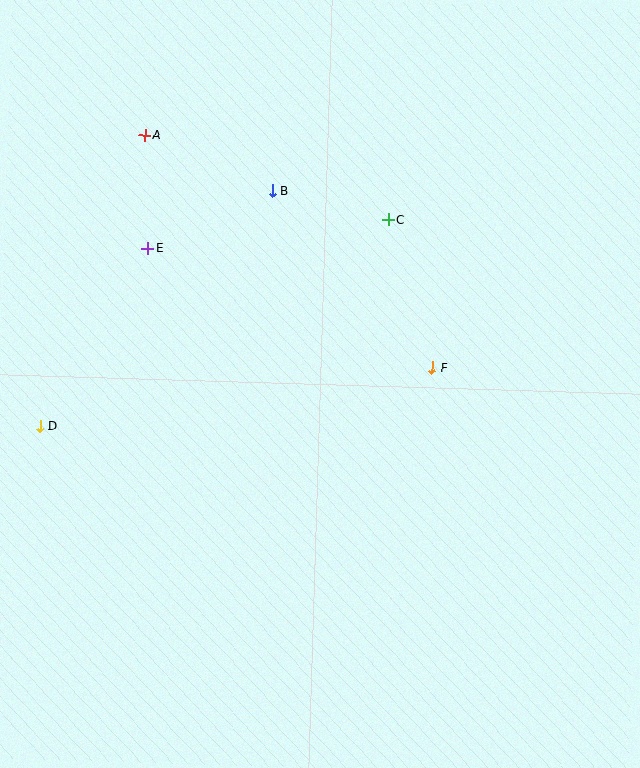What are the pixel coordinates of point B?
Point B is at (272, 191).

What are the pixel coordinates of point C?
Point C is at (388, 220).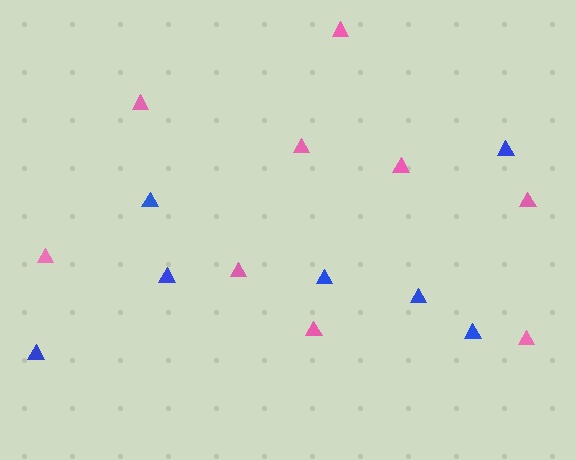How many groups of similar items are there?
There are 2 groups: one group of blue triangles (7) and one group of pink triangles (9).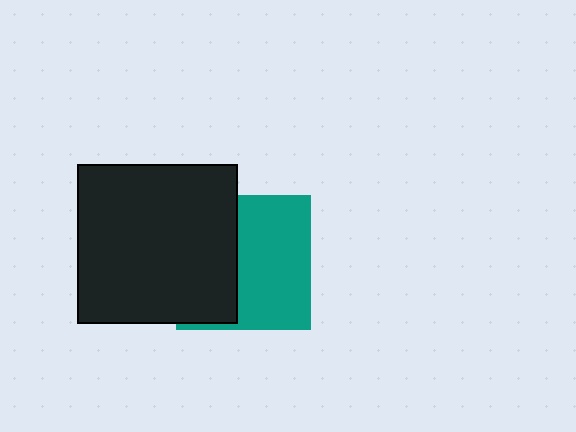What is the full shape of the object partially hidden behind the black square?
The partially hidden object is a teal square.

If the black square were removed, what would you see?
You would see the complete teal square.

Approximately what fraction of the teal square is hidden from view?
Roughly 44% of the teal square is hidden behind the black square.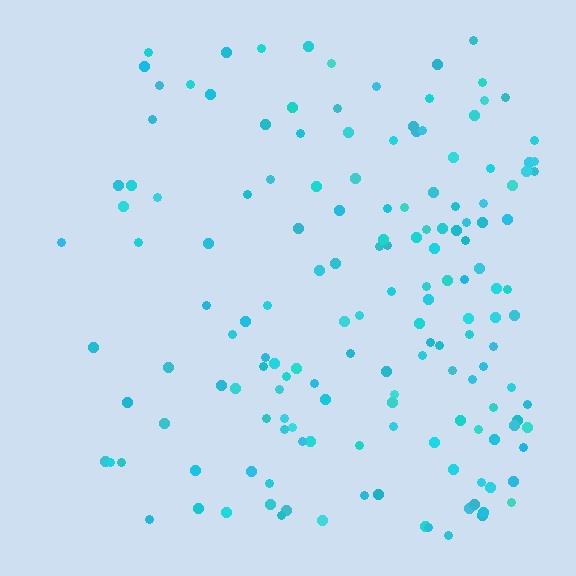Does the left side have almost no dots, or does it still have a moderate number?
Still a moderate number, just noticeably fewer than the right.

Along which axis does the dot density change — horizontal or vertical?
Horizontal.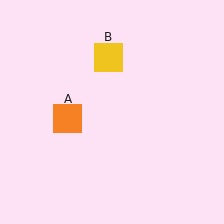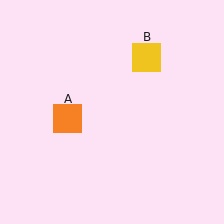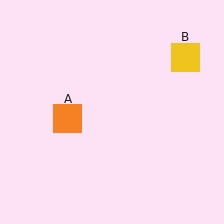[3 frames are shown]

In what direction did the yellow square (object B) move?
The yellow square (object B) moved right.